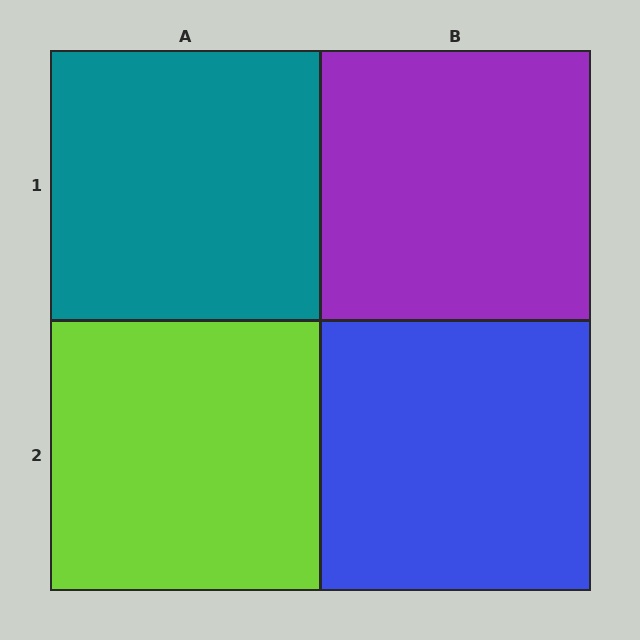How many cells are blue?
1 cell is blue.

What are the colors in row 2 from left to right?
Lime, blue.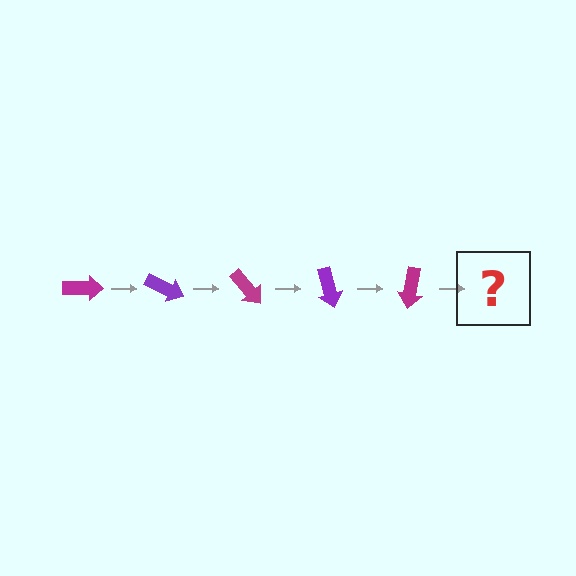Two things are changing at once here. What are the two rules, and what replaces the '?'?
The two rules are that it rotates 25 degrees each step and the color cycles through magenta and purple. The '?' should be a purple arrow, rotated 125 degrees from the start.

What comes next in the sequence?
The next element should be a purple arrow, rotated 125 degrees from the start.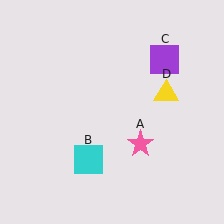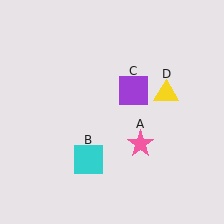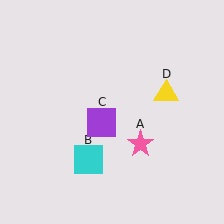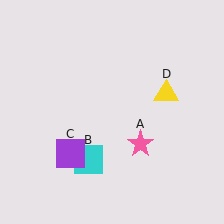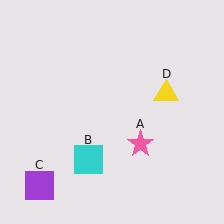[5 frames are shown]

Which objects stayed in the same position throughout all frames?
Pink star (object A) and cyan square (object B) and yellow triangle (object D) remained stationary.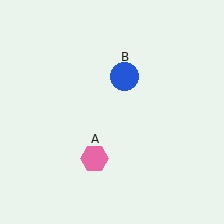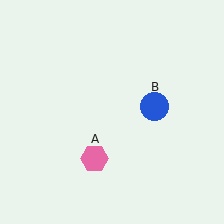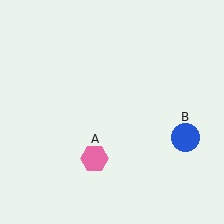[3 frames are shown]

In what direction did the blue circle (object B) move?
The blue circle (object B) moved down and to the right.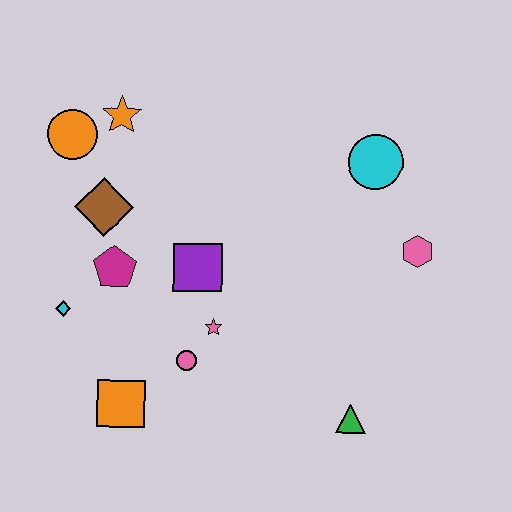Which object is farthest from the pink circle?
The cyan circle is farthest from the pink circle.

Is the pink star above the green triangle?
Yes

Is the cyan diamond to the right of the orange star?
No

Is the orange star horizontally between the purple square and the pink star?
No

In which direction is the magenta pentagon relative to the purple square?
The magenta pentagon is to the left of the purple square.